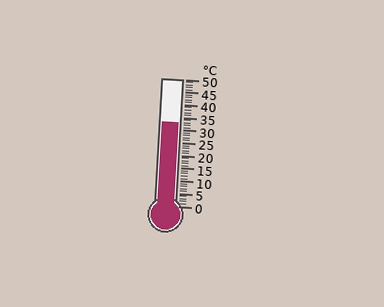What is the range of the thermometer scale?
The thermometer scale ranges from 0°C to 50°C.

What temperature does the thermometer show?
The thermometer shows approximately 33°C.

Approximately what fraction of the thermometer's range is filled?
The thermometer is filled to approximately 65% of its range.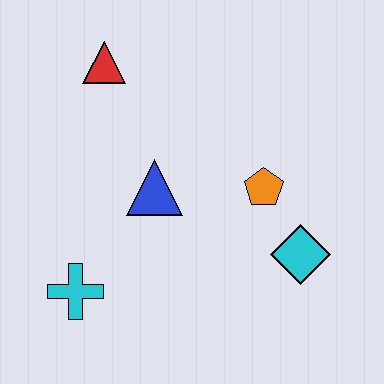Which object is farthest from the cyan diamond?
The red triangle is farthest from the cyan diamond.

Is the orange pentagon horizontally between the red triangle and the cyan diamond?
Yes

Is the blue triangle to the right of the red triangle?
Yes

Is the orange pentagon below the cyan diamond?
No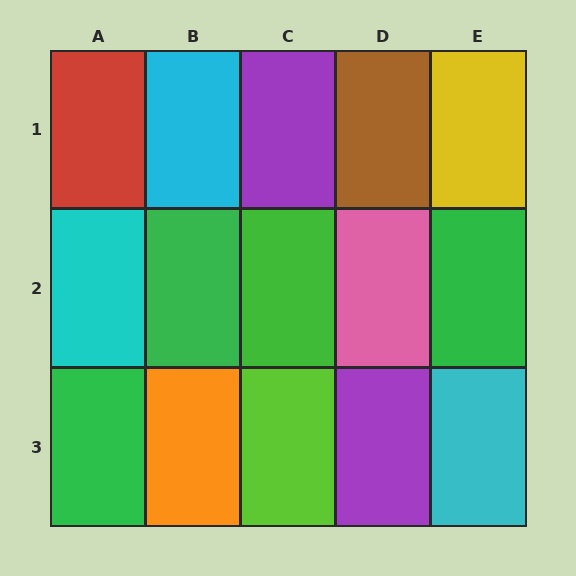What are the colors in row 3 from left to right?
Green, orange, lime, purple, cyan.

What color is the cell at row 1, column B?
Cyan.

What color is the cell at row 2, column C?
Green.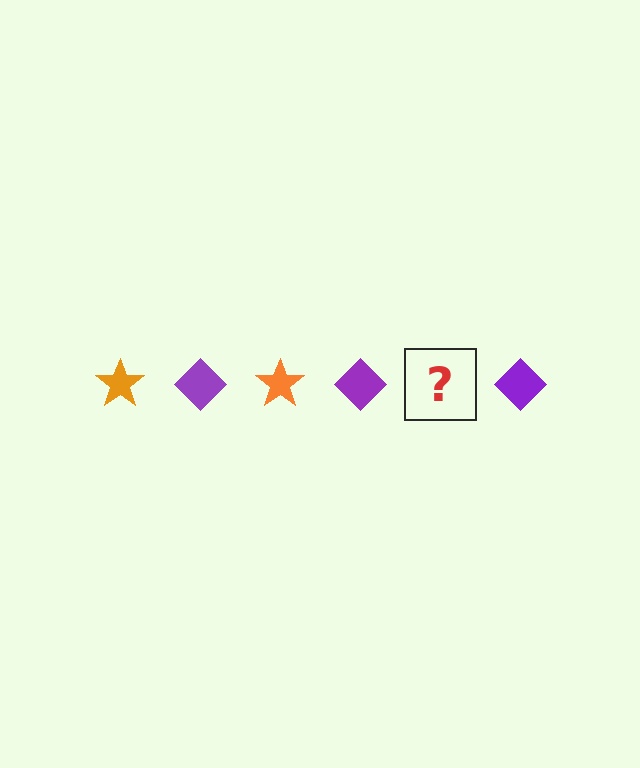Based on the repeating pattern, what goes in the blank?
The blank should be an orange star.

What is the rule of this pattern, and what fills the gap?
The rule is that the pattern alternates between orange star and purple diamond. The gap should be filled with an orange star.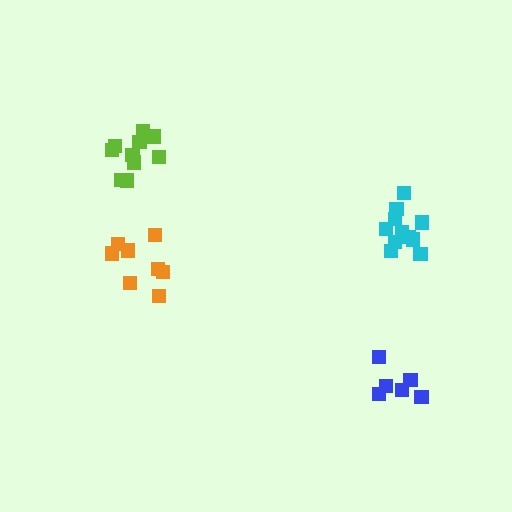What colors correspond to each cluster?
The clusters are colored: orange, blue, cyan, lime.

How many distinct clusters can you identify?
There are 4 distinct clusters.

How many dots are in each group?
Group 1: 8 dots, Group 2: 6 dots, Group 3: 11 dots, Group 4: 10 dots (35 total).